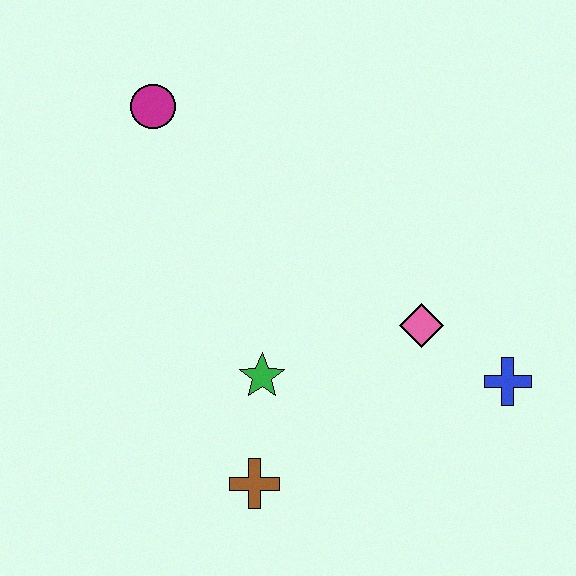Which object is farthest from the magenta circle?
The blue cross is farthest from the magenta circle.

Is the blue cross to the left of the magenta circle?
No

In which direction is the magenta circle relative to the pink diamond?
The magenta circle is to the left of the pink diamond.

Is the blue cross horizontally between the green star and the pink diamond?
No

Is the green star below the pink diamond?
Yes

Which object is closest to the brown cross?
The green star is closest to the brown cross.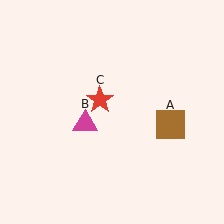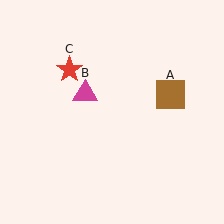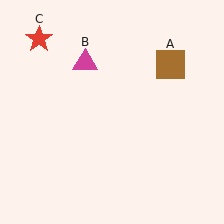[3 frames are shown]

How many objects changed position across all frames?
3 objects changed position: brown square (object A), magenta triangle (object B), red star (object C).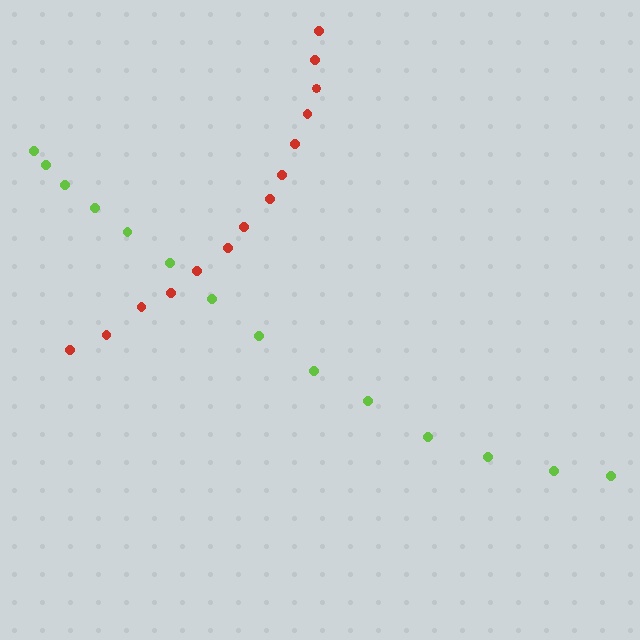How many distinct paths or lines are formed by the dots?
There are 2 distinct paths.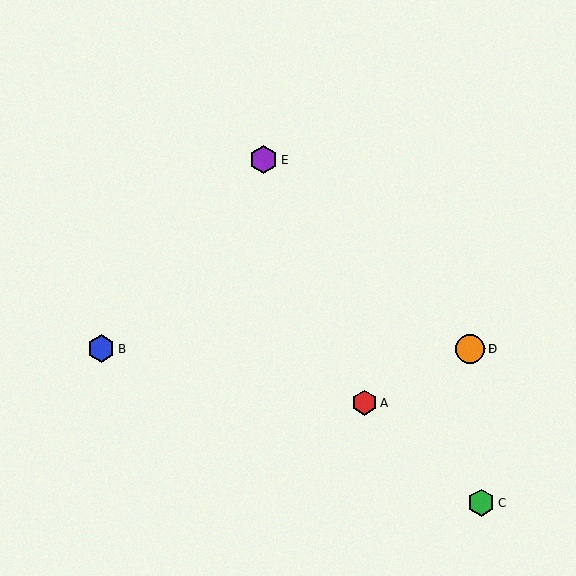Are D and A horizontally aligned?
No, D is at y≈349 and A is at y≈403.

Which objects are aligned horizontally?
Objects B, D, F are aligned horizontally.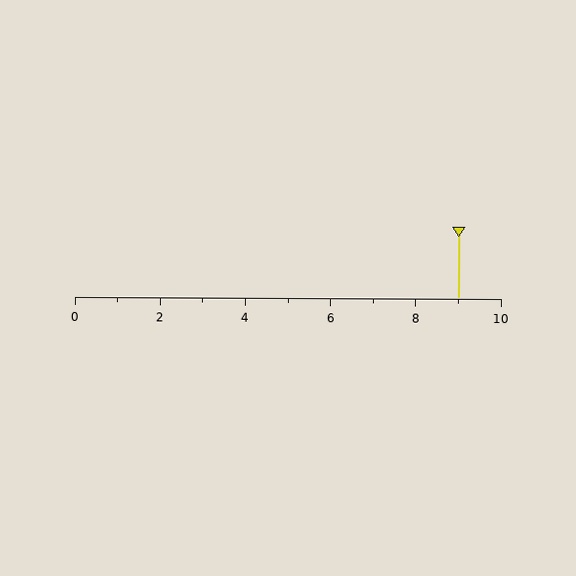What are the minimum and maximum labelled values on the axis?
The axis runs from 0 to 10.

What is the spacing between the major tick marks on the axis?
The major ticks are spaced 2 apart.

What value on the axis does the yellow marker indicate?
The marker indicates approximately 9.